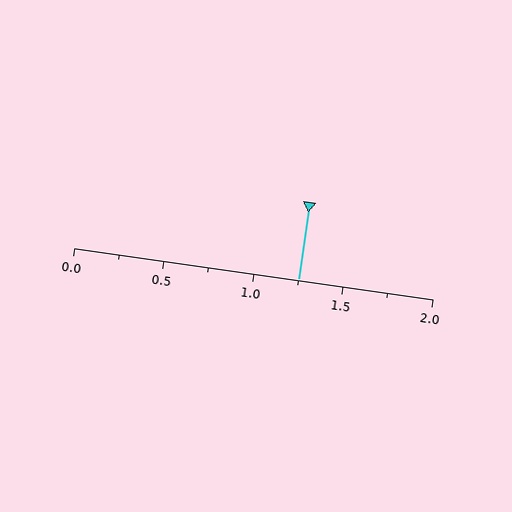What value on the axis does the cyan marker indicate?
The marker indicates approximately 1.25.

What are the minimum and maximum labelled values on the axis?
The axis runs from 0.0 to 2.0.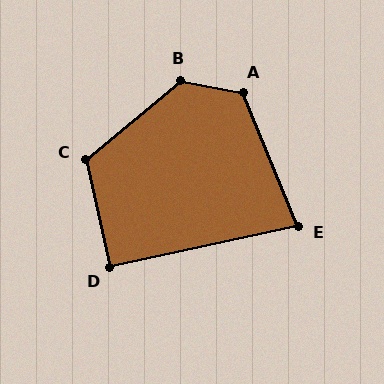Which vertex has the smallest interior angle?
E, at approximately 80 degrees.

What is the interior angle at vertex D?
Approximately 90 degrees (approximately right).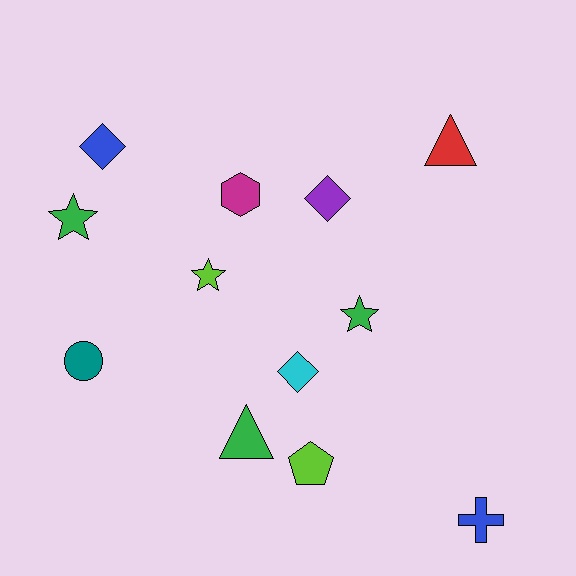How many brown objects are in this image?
There are no brown objects.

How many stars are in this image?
There are 3 stars.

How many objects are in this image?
There are 12 objects.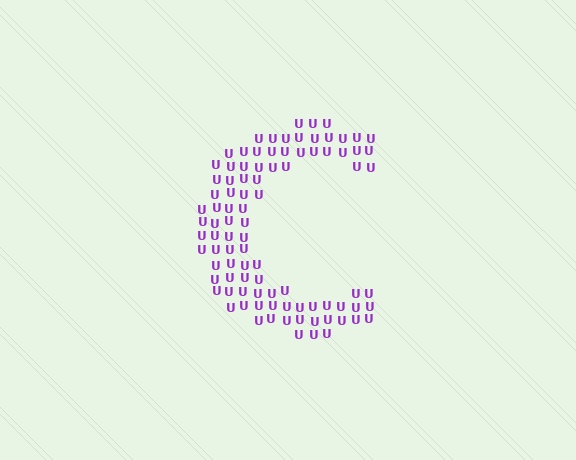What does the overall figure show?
The overall figure shows the letter C.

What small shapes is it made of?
It is made of small letter U's.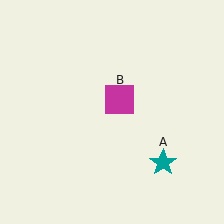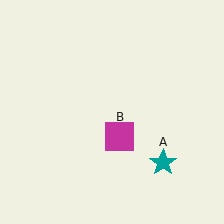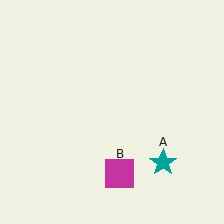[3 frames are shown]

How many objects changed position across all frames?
1 object changed position: magenta square (object B).